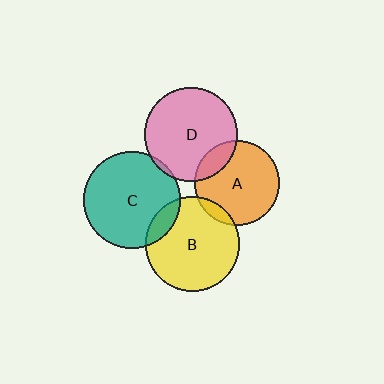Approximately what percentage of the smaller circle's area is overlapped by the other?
Approximately 5%.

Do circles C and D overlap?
Yes.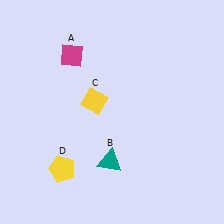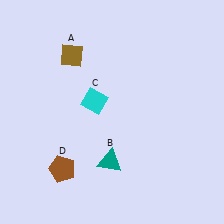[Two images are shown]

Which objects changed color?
A changed from magenta to brown. C changed from yellow to cyan. D changed from yellow to brown.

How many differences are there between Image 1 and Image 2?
There are 3 differences between the two images.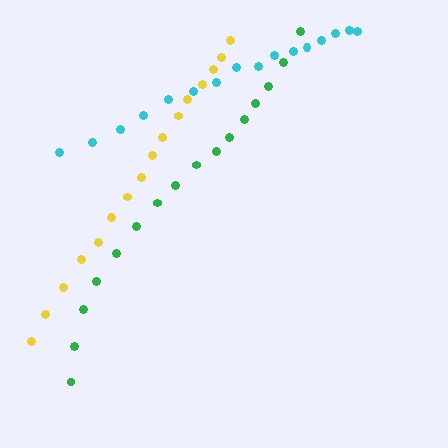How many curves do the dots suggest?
There are 3 distinct paths.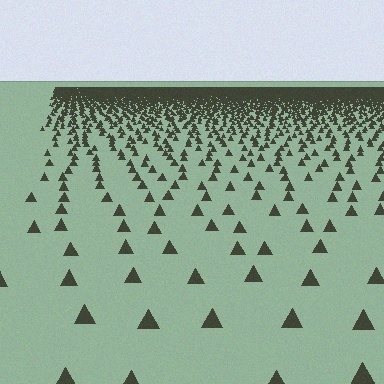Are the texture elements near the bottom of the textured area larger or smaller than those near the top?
Larger. Near the bottom, elements are closer to the viewer and appear at a bigger on-screen size.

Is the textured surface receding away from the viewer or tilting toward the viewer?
The surface is receding away from the viewer. Texture elements get smaller and denser toward the top.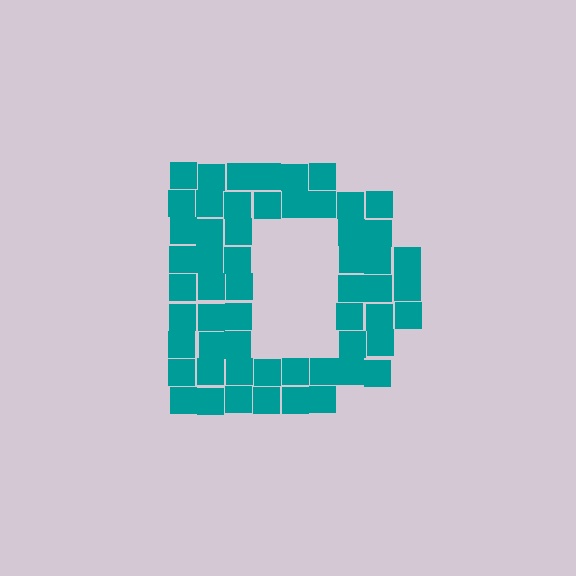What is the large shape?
The large shape is the letter D.